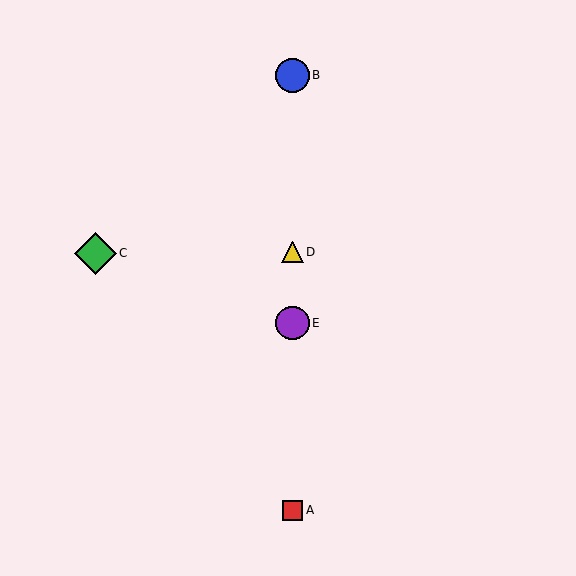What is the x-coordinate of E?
Object E is at x≈292.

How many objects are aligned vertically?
4 objects (A, B, D, E) are aligned vertically.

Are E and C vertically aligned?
No, E is at x≈292 and C is at x≈95.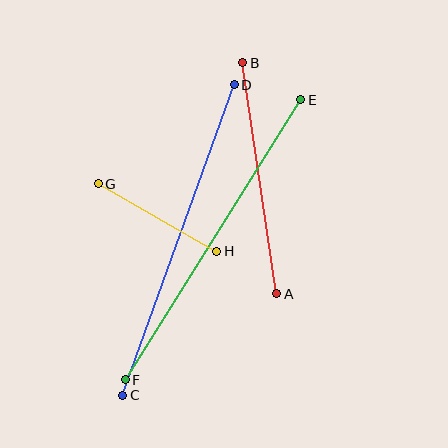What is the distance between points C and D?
The distance is approximately 330 pixels.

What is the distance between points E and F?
The distance is approximately 330 pixels.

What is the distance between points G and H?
The distance is approximately 136 pixels.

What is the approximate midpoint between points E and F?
The midpoint is at approximately (213, 240) pixels.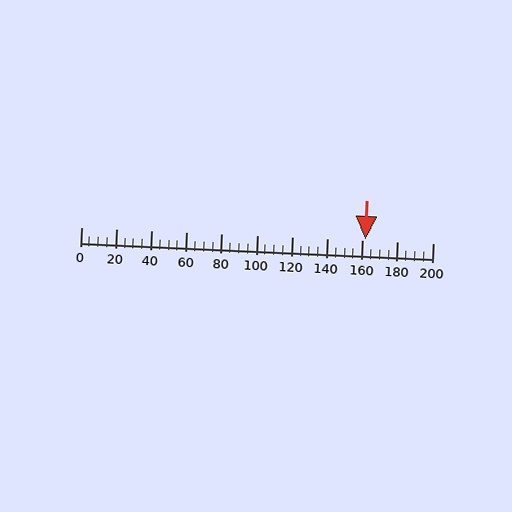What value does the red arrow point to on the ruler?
The red arrow points to approximately 161.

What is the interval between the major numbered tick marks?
The major tick marks are spaced 20 units apart.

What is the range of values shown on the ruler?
The ruler shows values from 0 to 200.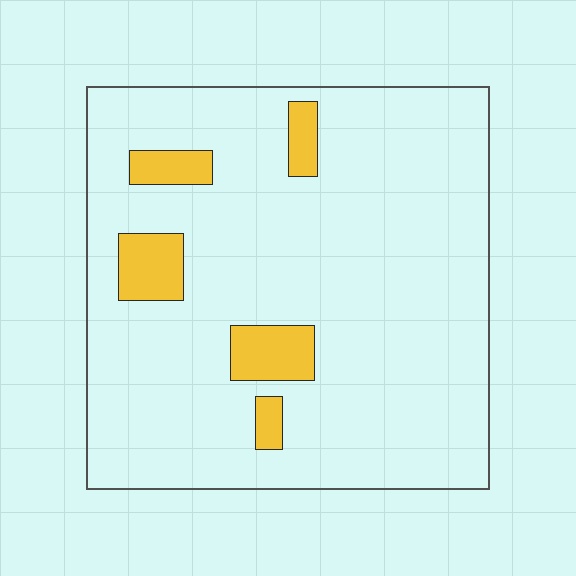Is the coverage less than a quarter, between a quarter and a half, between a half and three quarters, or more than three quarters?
Less than a quarter.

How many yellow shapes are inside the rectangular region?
5.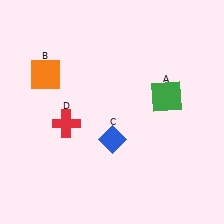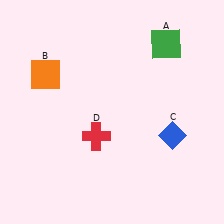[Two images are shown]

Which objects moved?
The objects that moved are: the green square (A), the blue diamond (C), the red cross (D).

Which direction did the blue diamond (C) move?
The blue diamond (C) moved right.